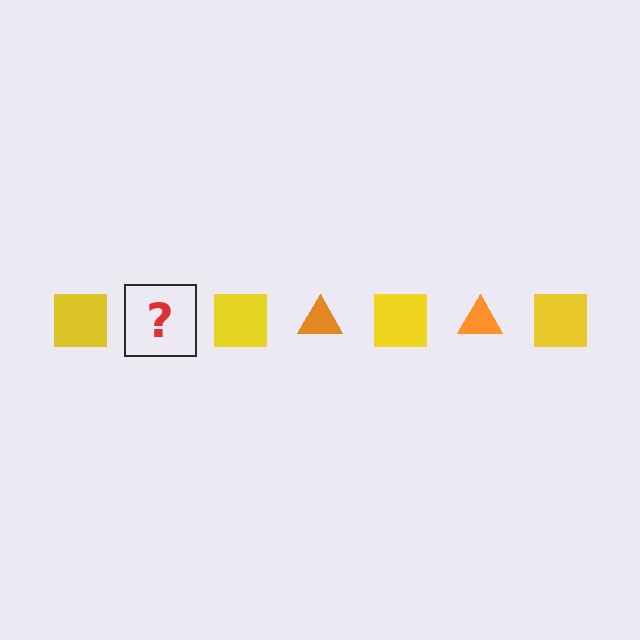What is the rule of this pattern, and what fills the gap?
The rule is that the pattern alternates between yellow square and orange triangle. The gap should be filled with an orange triangle.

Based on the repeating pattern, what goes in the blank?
The blank should be an orange triangle.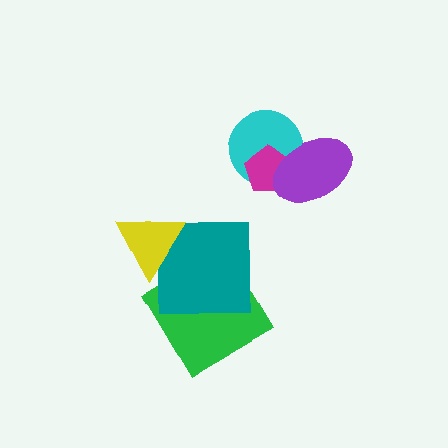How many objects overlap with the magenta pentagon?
2 objects overlap with the magenta pentagon.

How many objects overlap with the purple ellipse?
2 objects overlap with the purple ellipse.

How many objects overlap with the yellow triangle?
1 object overlaps with the yellow triangle.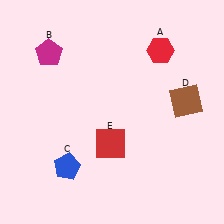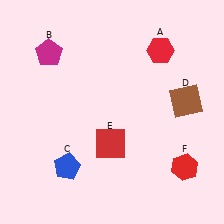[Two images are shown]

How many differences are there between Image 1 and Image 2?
There is 1 difference between the two images.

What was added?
A red hexagon (F) was added in Image 2.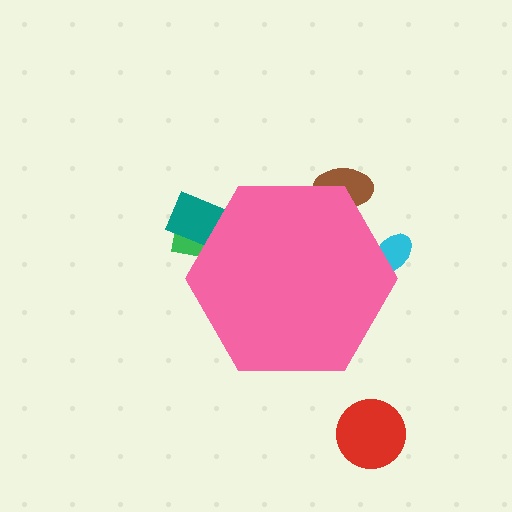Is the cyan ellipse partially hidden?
Yes, the cyan ellipse is partially hidden behind the pink hexagon.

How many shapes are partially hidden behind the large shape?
4 shapes are partially hidden.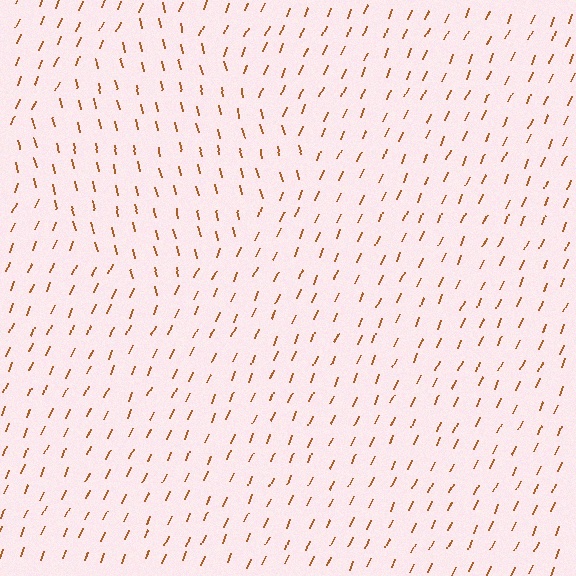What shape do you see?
I see a diamond.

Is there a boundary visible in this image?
Yes, there is a texture boundary formed by a change in line orientation.